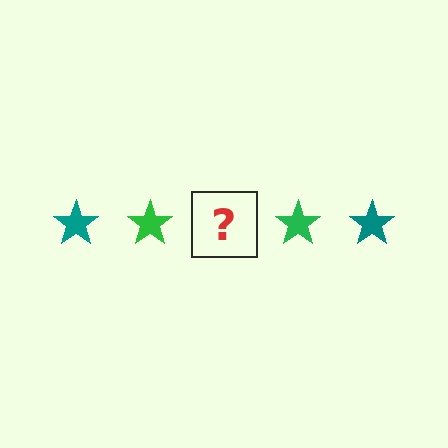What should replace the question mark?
The question mark should be replaced with a teal star.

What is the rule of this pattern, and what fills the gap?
The rule is that the pattern cycles through teal, green stars. The gap should be filled with a teal star.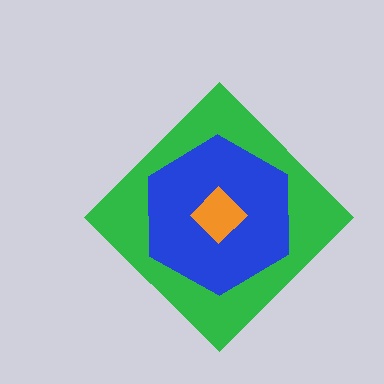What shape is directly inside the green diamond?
The blue hexagon.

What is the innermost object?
The orange diamond.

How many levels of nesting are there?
3.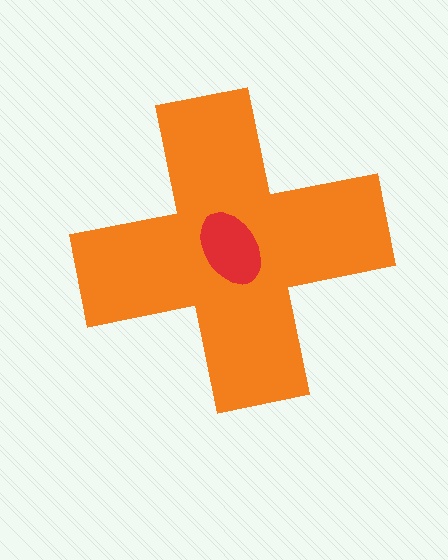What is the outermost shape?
The orange cross.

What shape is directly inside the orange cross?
The red ellipse.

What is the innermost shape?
The red ellipse.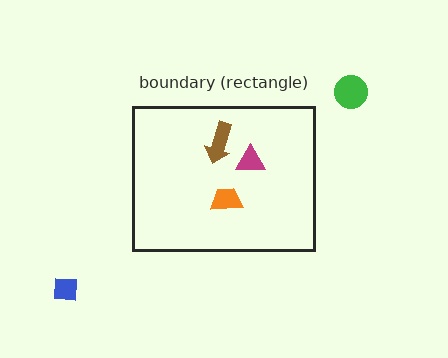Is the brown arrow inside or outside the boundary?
Inside.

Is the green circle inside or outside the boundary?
Outside.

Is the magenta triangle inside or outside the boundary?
Inside.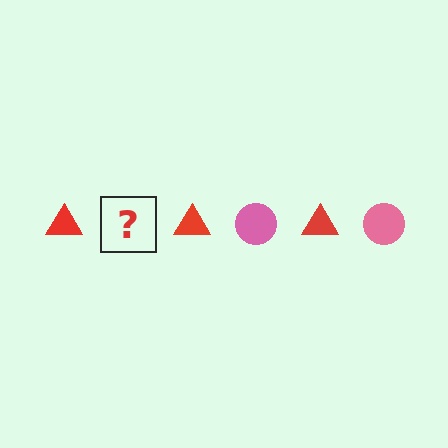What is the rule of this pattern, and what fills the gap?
The rule is that the pattern alternates between red triangle and pink circle. The gap should be filled with a pink circle.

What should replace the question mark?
The question mark should be replaced with a pink circle.